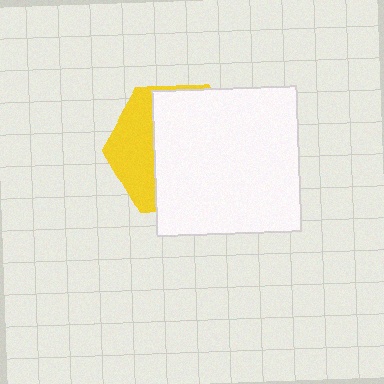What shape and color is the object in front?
The object in front is a white square.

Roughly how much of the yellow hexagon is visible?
A small part of it is visible (roughly 33%).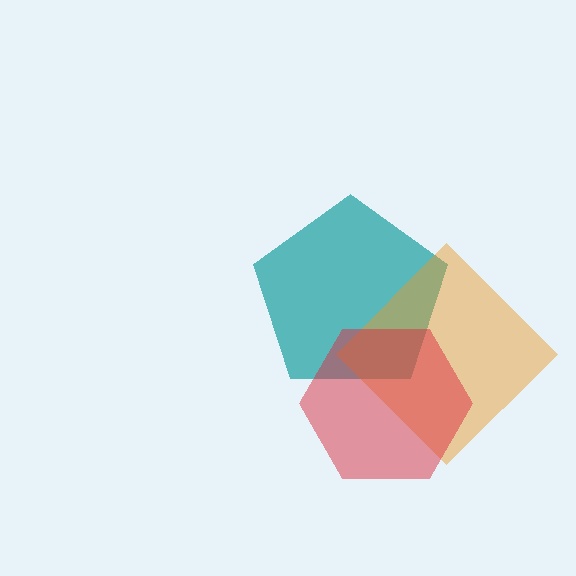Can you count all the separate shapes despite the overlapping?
Yes, there are 3 separate shapes.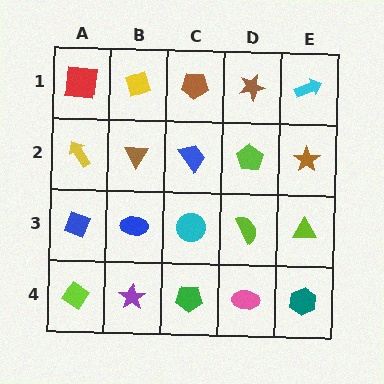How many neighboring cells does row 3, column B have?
4.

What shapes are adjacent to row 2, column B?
A yellow diamond (row 1, column B), a blue ellipse (row 3, column B), a yellow arrow (row 2, column A), a blue trapezoid (row 2, column C).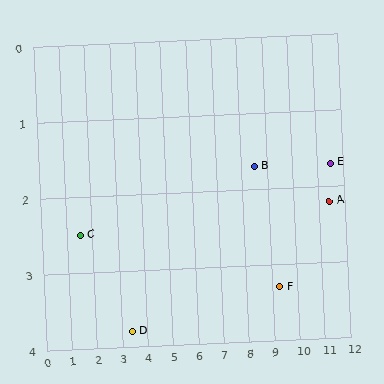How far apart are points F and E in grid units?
Points F and E are about 2.7 grid units apart.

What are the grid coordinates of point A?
Point A is at approximately (11.4, 2.2).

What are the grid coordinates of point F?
Point F is at approximately (9.3, 3.3).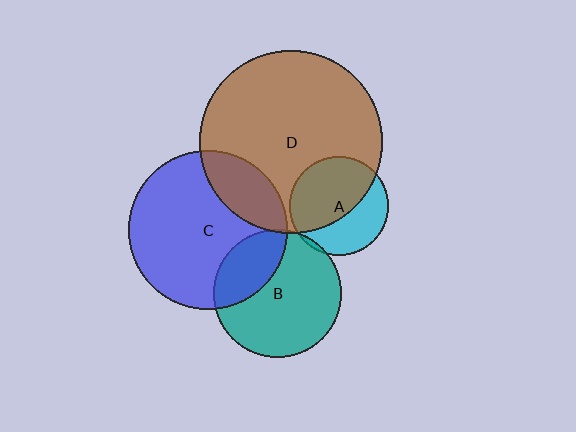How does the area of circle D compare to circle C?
Approximately 1.3 times.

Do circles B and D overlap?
Yes.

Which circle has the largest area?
Circle D (brown).